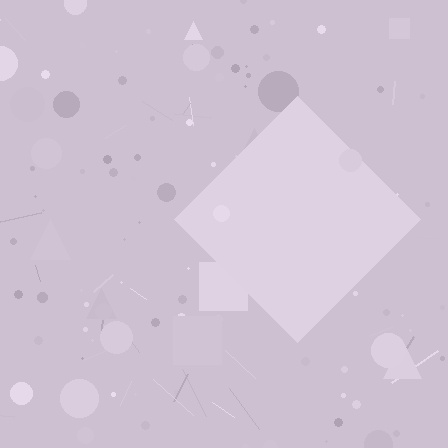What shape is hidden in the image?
A diamond is hidden in the image.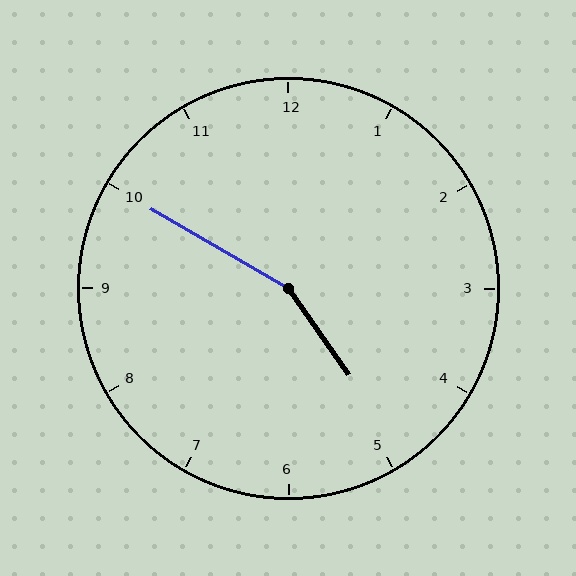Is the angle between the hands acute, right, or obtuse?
It is obtuse.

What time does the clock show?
4:50.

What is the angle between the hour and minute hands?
Approximately 155 degrees.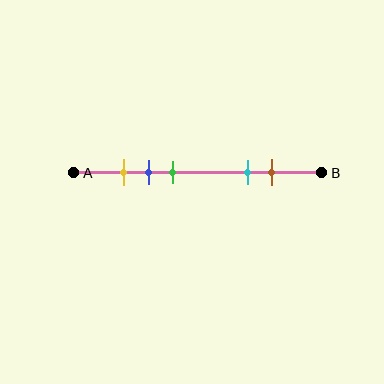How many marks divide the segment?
There are 5 marks dividing the segment.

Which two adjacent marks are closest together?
The yellow and blue marks are the closest adjacent pair.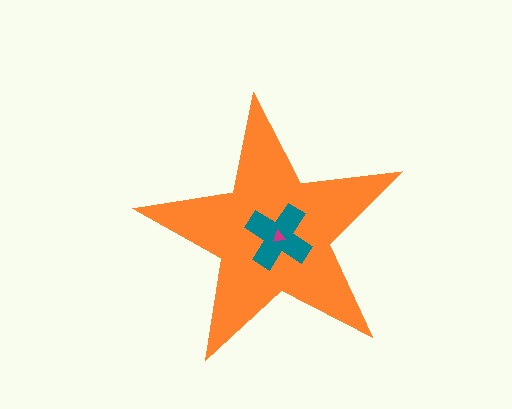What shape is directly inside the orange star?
The teal cross.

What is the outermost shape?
The orange star.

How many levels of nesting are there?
3.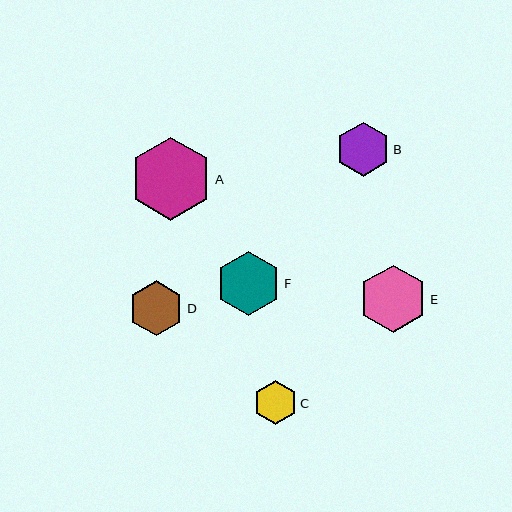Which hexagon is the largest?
Hexagon A is the largest with a size of approximately 83 pixels.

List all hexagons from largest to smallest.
From largest to smallest: A, E, F, D, B, C.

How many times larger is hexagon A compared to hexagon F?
Hexagon A is approximately 1.3 times the size of hexagon F.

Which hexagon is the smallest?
Hexagon C is the smallest with a size of approximately 44 pixels.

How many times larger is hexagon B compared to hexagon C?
Hexagon B is approximately 1.2 times the size of hexagon C.